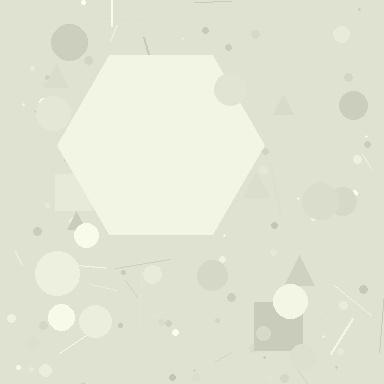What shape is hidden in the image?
A hexagon is hidden in the image.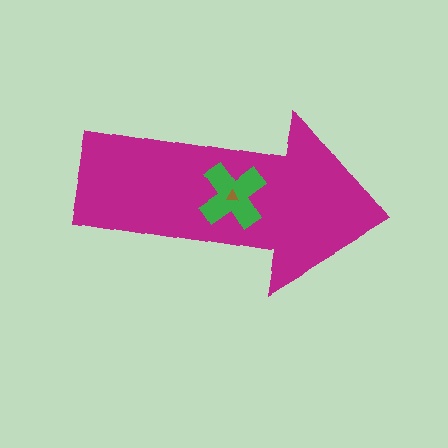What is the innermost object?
The brown triangle.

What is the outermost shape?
The magenta arrow.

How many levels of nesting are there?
3.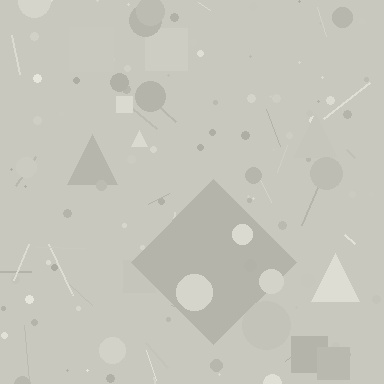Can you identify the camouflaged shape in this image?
The camouflaged shape is a diamond.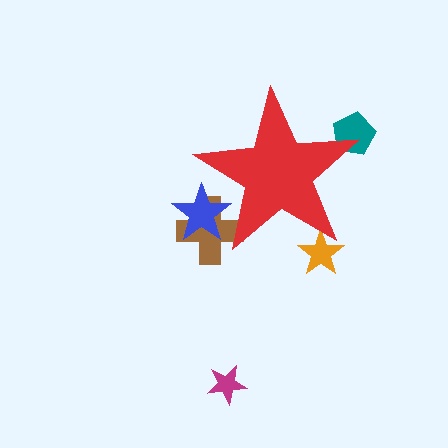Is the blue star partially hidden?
Yes, the blue star is partially hidden behind the red star.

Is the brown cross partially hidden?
Yes, the brown cross is partially hidden behind the red star.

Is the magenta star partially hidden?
No, the magenta star is fully visible.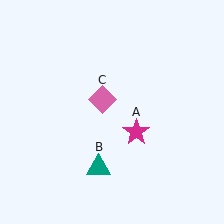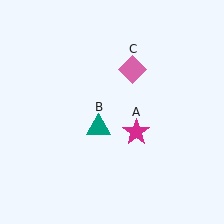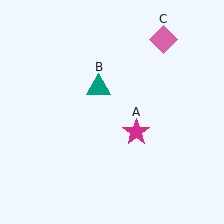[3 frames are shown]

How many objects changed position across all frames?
2 objects changed position: teal triangle (object B), pink diamond (object C).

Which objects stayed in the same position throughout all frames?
Magenta star (object A) remained stationary.